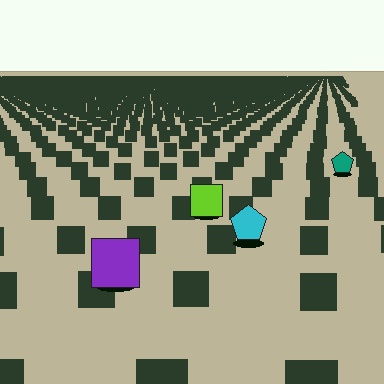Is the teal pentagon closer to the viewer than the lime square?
No. The lime square is closer — you can tell from the texture gradient: the ground texture is coarser near it.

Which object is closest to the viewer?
The purple square is closest. The texture marks near it are larger and more spread out.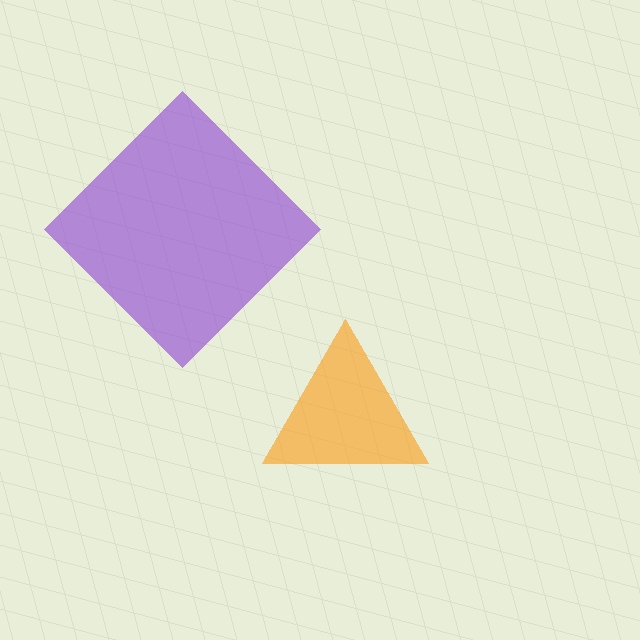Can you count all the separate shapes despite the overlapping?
Yes, there are 2 separate shapes.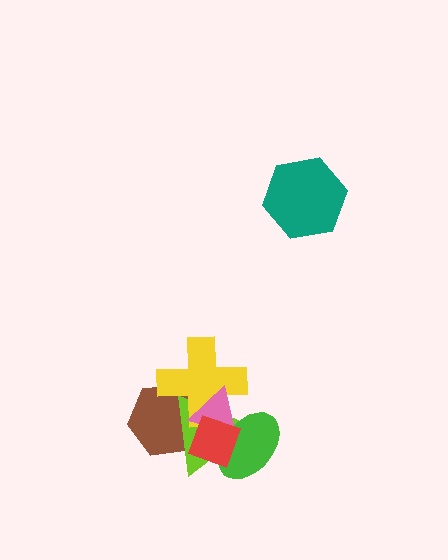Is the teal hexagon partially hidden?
No, no other shape covers it.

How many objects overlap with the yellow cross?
4 objects overlap with the yellow cross.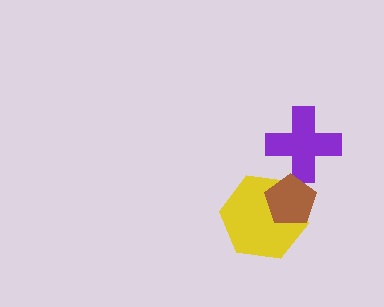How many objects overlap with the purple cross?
1 object overlaps with the purple cross.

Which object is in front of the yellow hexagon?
The brown pentagon is in front of the yellow hexagon.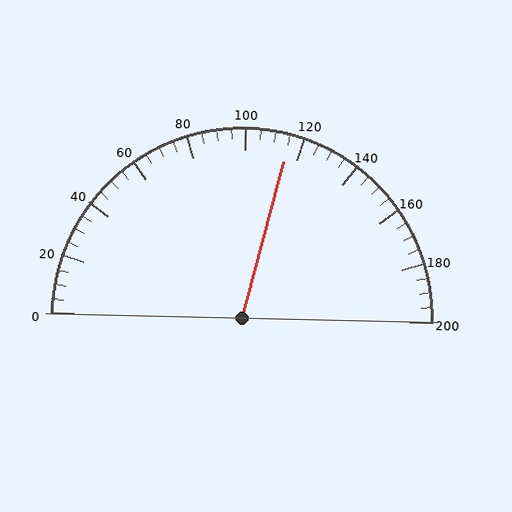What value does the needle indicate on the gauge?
The needle indicates approximately 115.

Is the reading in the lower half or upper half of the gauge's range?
The reading is in the upper half of the range (0 to 200).